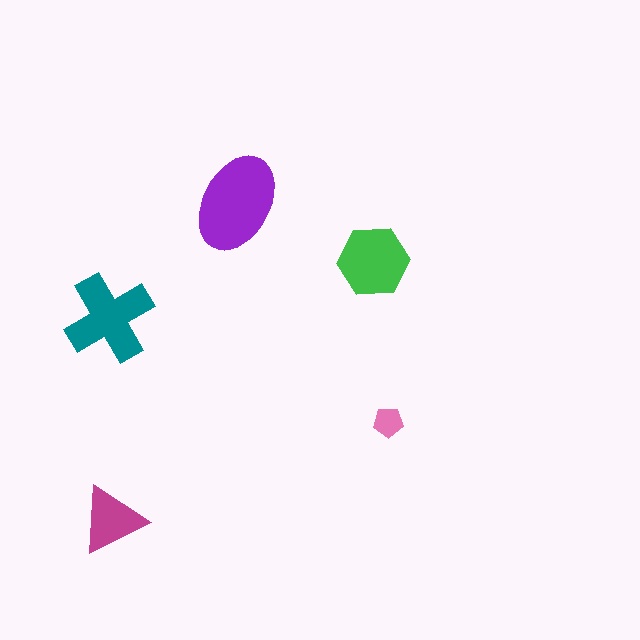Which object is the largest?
The purple ellipse.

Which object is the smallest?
The pink pentagon.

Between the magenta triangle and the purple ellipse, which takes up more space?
The purple ellipse.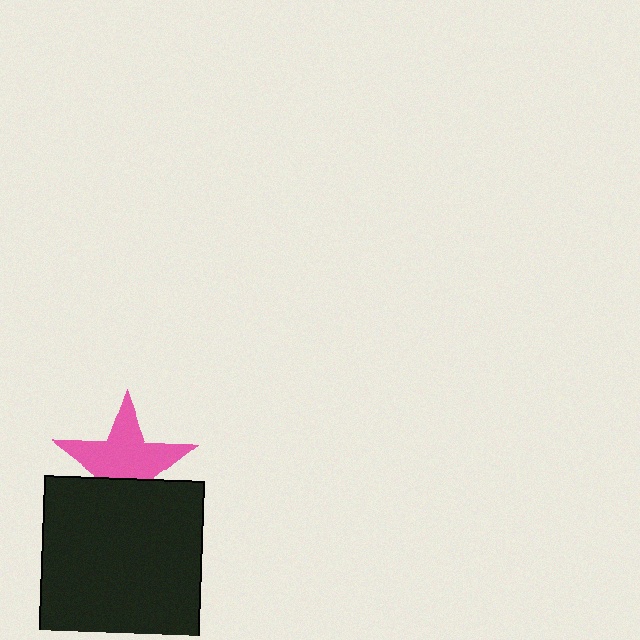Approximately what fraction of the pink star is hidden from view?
Roughly 35% of the pink star is hidden behind the black square.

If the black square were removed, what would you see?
You would see the complete pink star.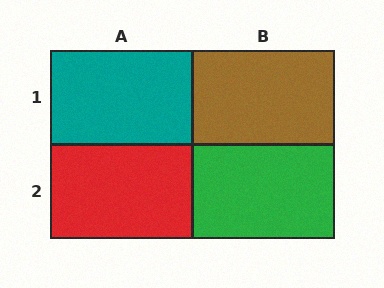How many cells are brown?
1 cell is brown.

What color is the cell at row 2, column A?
Red.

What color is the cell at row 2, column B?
Green.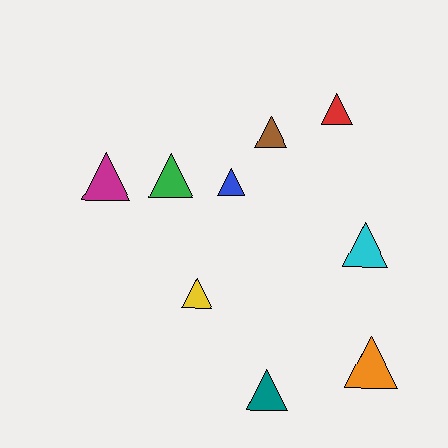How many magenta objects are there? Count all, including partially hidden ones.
There is 1 magenta object.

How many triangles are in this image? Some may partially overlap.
There are 9 triangles.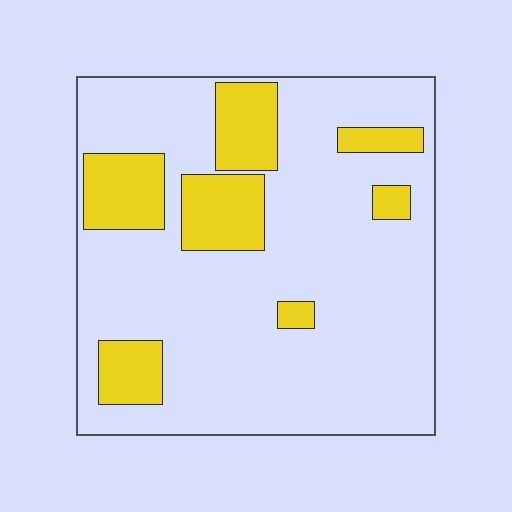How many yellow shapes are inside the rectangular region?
7.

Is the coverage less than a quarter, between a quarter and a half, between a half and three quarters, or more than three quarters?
Less than a quarter.